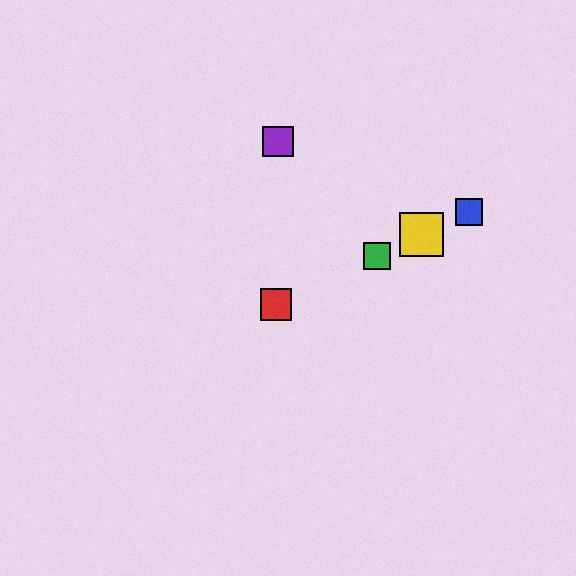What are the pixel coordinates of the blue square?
The blue square is at (469, 212).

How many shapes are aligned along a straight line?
4 shapes (the red square, the blue square, the green square, the yellow square) are aligned along a straight line.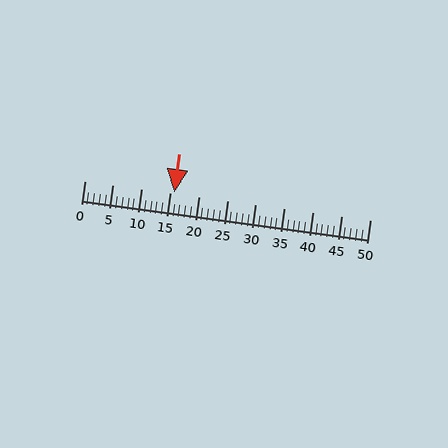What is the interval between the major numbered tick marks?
The major tick marks are spaced 5 units apart.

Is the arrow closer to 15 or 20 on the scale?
The arrow is closer to 15.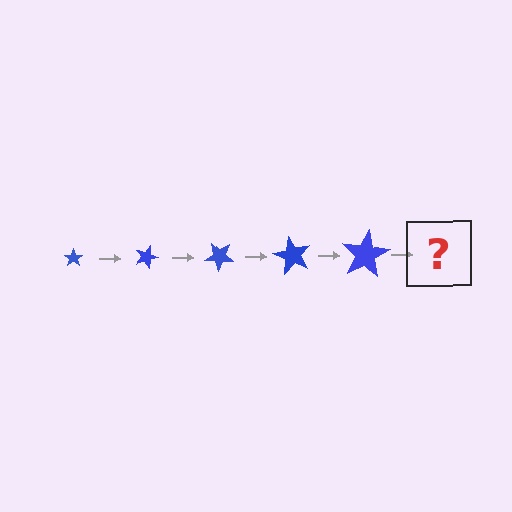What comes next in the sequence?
The next element should be a star, larger than the previous one and rotated 100 degrees from the start.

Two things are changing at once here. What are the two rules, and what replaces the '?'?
The two rules are that the star grows larger each step and it rotates 20 degrees each step. The '?' should be a star, larger than the previous one and rotated 100 degrees from the start.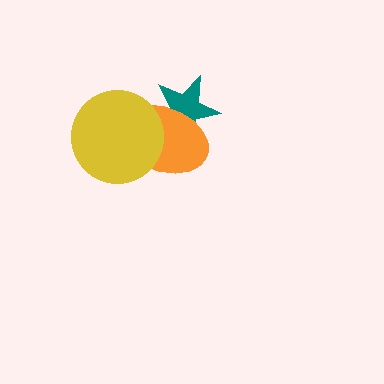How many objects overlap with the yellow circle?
2 objects overlap with the yellow circle.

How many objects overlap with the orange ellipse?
2 objects overlap with the orange ellipse.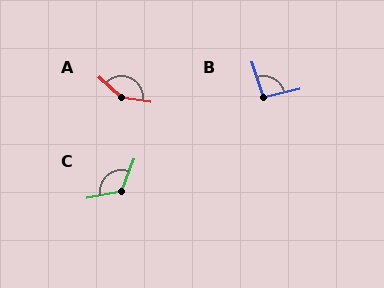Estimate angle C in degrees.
Approximately 122 degrees.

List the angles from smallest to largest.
B (95°), C (122°), A (147°).